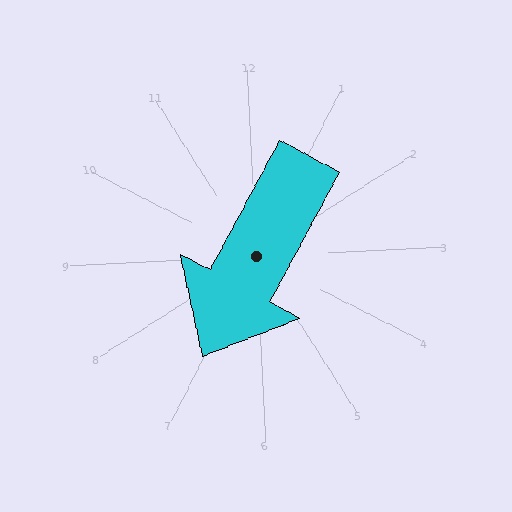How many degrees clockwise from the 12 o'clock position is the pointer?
Approximately 211 degrees.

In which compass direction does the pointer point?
Southwest.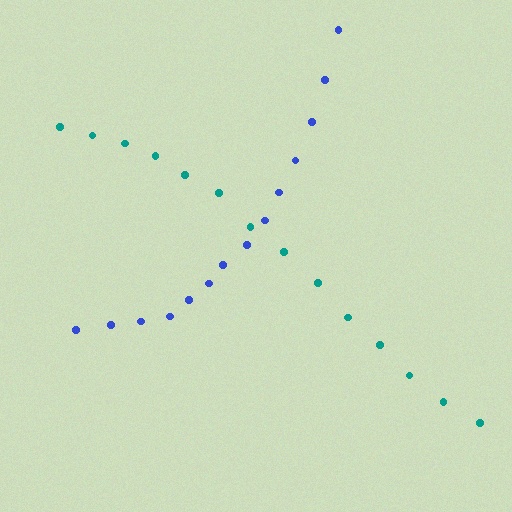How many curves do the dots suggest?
There are 2 distinct paths.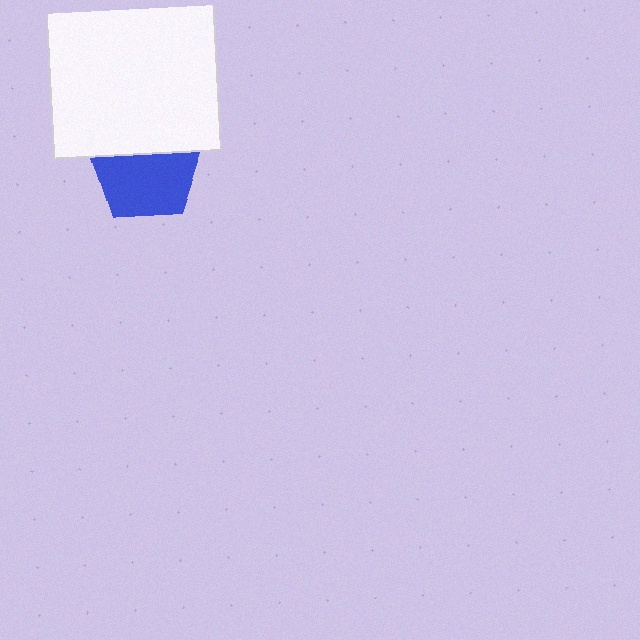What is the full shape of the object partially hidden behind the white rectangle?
The partially hidden object is a blue pentagon.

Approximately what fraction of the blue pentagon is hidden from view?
Roughly 34% of the blue pentagon is hidden behind the white rectangle.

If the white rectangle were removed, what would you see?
You would see the complete blue pentagon.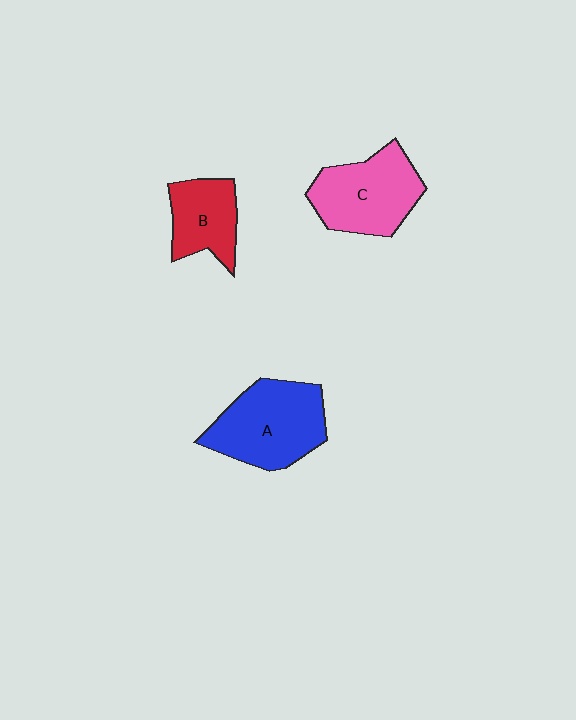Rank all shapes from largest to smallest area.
From largest to smallest: A (blue), C (pink), B (red).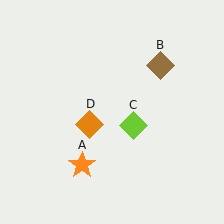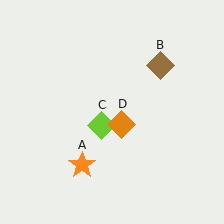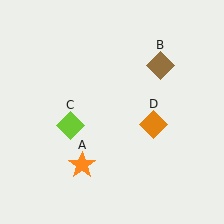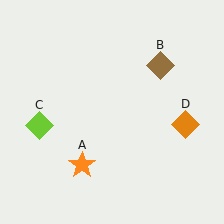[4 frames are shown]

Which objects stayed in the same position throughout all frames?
Orange star (object A) and brown diamond (object B) remained stationary.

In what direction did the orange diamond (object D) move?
The orange diamond (object D) moved right.